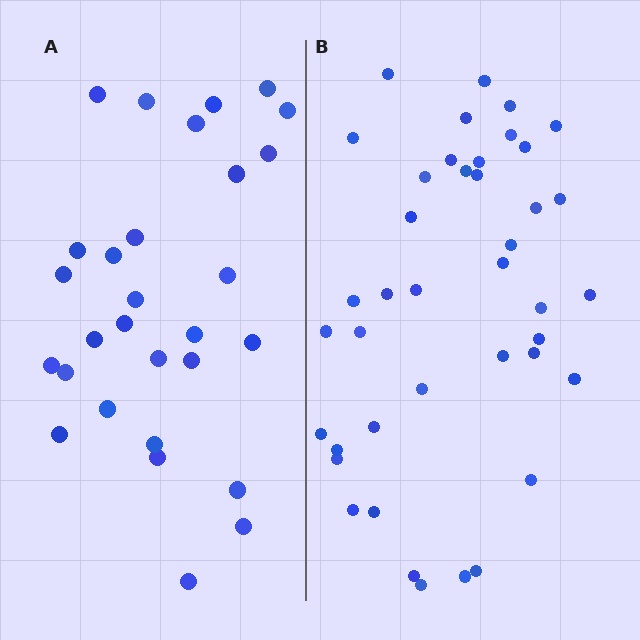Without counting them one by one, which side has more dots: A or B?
Region B (the right region) has more dots.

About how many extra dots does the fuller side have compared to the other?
Region B has roughly 12 or so more dots than region A.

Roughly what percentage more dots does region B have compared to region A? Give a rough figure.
About 40% more.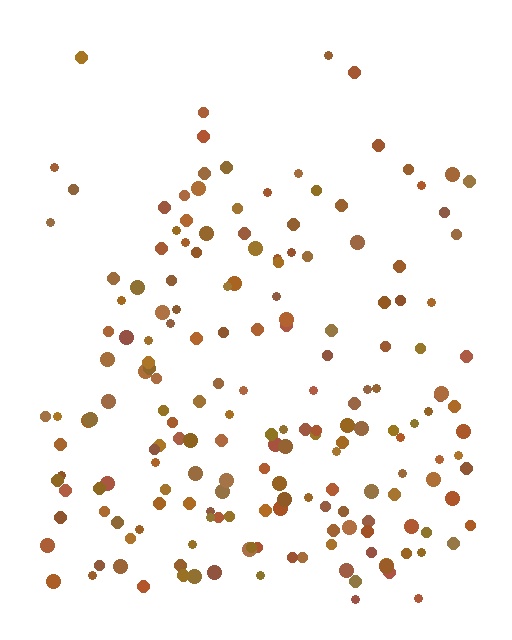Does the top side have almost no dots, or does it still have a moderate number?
Still a moderate number, just noticeably fewer than the bottom.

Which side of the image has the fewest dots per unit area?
The top.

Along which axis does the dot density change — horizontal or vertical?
Vertical.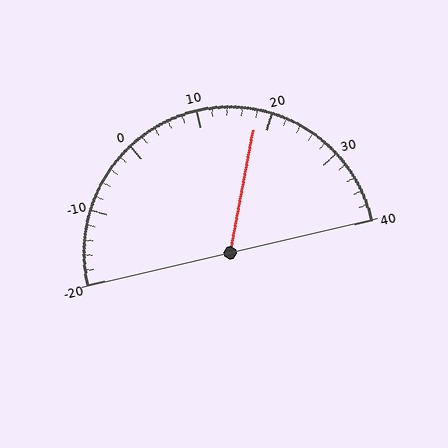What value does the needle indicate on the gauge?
The needle indicates approximately 18.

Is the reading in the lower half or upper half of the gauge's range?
The reading is in the upper half of the range (-20 to 40).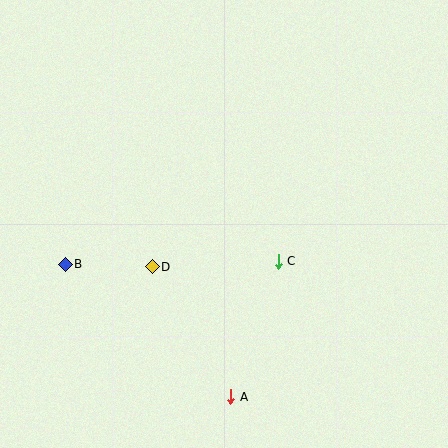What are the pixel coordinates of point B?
Point B is at (65, 264).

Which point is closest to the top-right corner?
Point C is closest to the top-right corner.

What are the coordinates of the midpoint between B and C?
The midpoint between B and C is at (172, 263).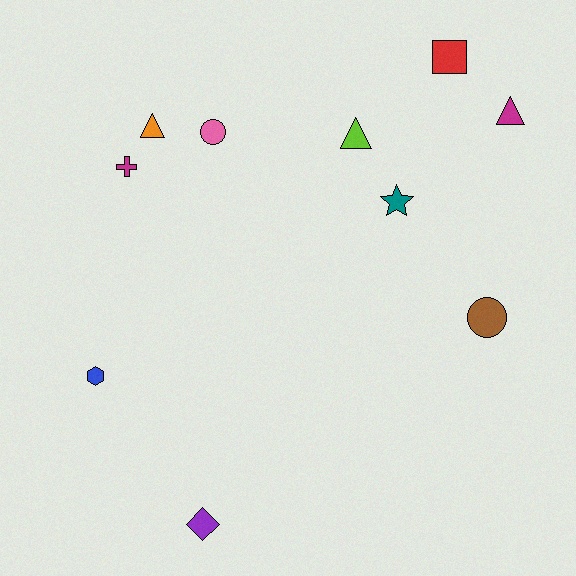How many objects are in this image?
There are 10 objects.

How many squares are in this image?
There is 1 square.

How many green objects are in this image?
There are no green objects.